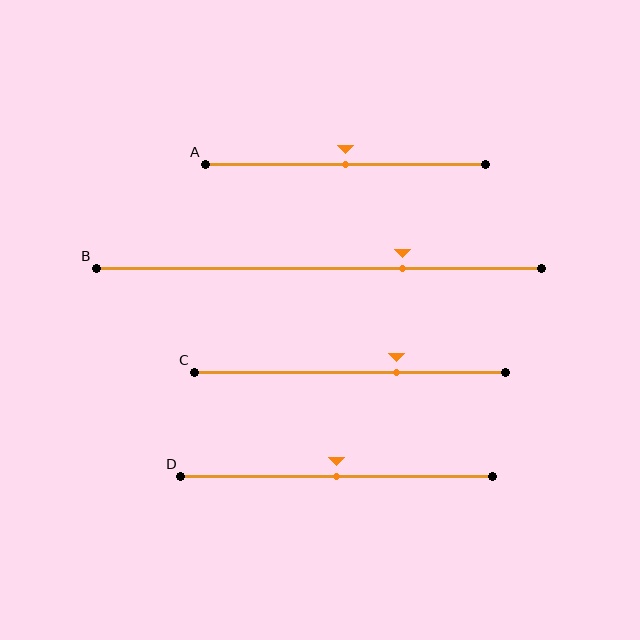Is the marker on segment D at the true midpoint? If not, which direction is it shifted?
Yes, the marker on segment D is at the true midpoint.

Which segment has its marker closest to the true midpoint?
Segment A has its marker closest to the true midpoint.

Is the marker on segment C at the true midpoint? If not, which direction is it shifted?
No, the marker on segment C is shifted to the right by about 15% of the segment length.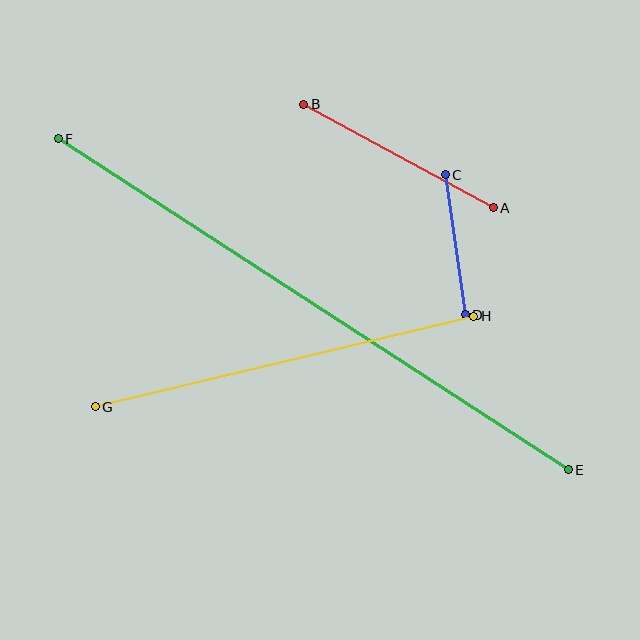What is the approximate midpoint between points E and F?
The midpoint is at approximately (313, 304) pixels.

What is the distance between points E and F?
The distance is approximately 608 pixels.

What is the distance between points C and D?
The distance is approximately 141 pixels.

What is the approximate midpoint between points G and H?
The midpoint is at approximately (285, 362) pixels.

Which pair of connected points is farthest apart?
Points E and F are farthest apart.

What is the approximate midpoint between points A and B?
The midpoint is at approximately (399, 156) pixels.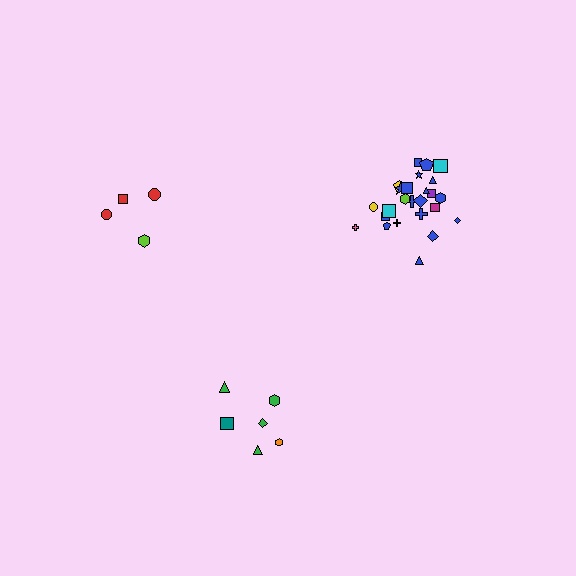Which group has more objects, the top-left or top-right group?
The top-right group.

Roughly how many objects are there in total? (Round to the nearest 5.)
Roughly 35 objects in total.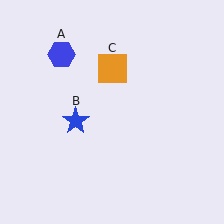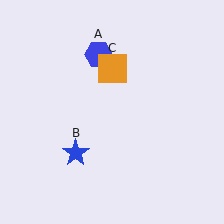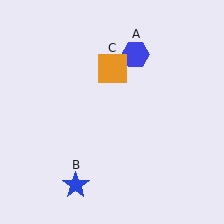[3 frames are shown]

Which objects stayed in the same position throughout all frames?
Orange square (object C) remained stationary.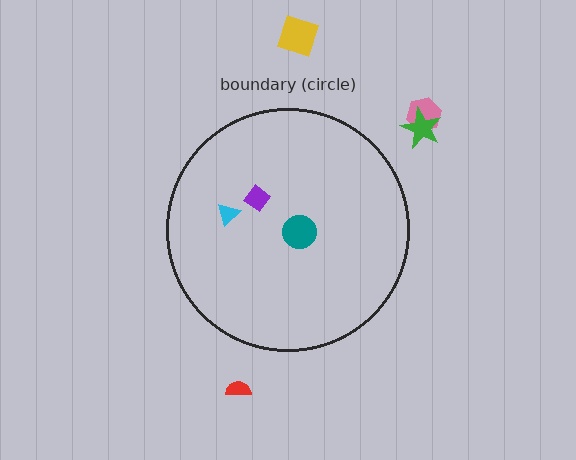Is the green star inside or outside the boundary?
Outside.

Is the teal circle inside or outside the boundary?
Inside.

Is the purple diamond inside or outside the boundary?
Inside.